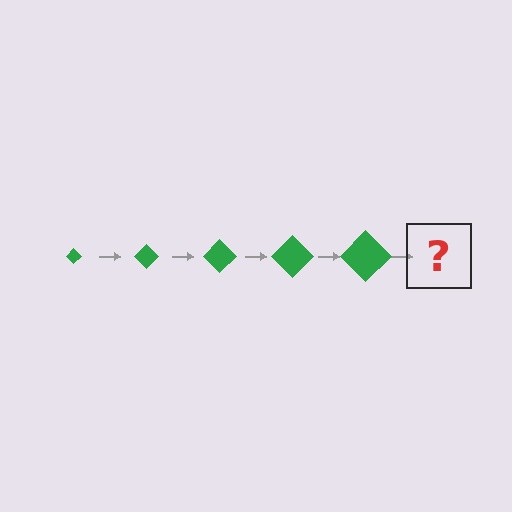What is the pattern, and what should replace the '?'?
The pattern is that the diamond gets progressively larger each step. The '?' should be a green diamond, larger than the previous one.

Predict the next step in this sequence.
The next step is a green diamond, larger than the previous one.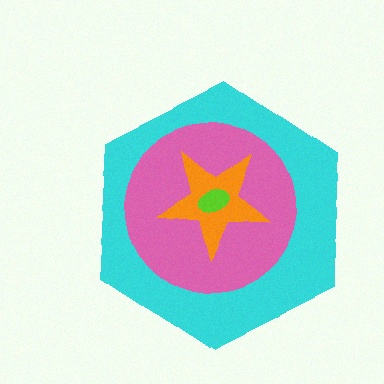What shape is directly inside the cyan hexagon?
The pink circle.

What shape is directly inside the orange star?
The lime ellipse.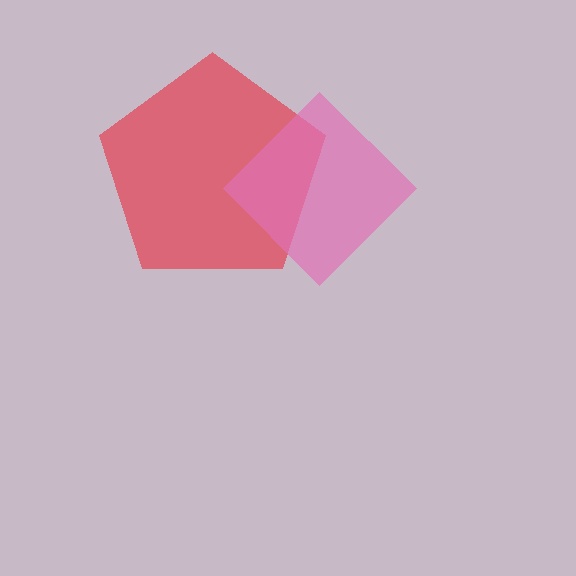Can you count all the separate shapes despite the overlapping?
Yes, there are 2 separate shapes.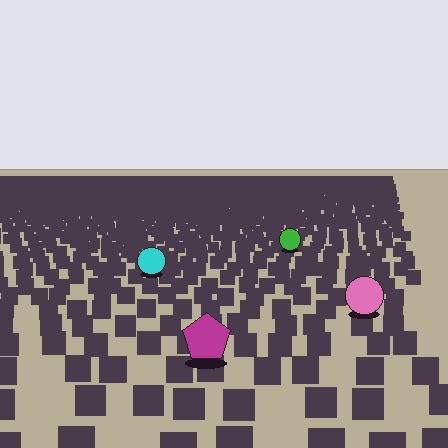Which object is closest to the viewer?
The magenta pentagon is closest. The texture marks near it are larger and more spread out.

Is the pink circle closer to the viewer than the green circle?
Yes. The pink circle is closer — you can tell from the texture gradient: the ground texture is coarser near it.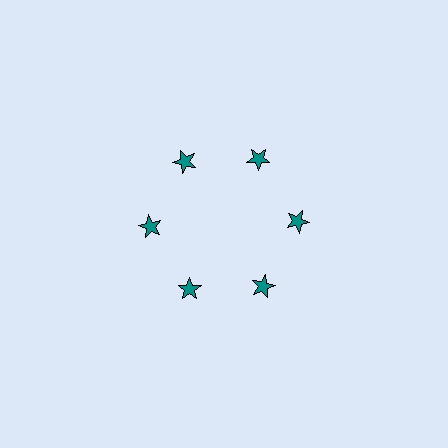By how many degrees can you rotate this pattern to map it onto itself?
The pattern maps onto itself every 60 degrees of rotation.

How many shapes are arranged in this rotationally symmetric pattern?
There are 6 shapes, arranged in 6 groups of 1.